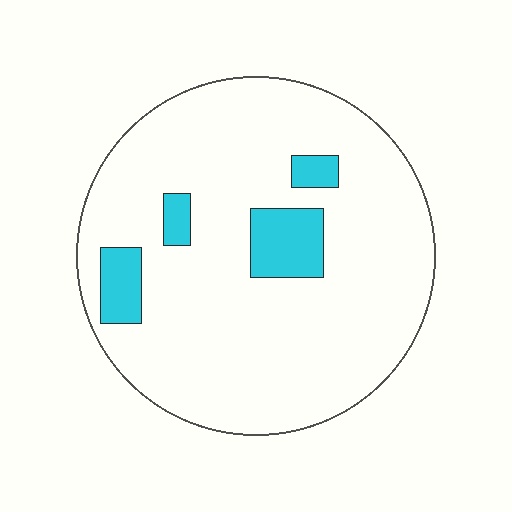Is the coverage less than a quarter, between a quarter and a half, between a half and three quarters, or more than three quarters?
Less than a quarter.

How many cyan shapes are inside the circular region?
4.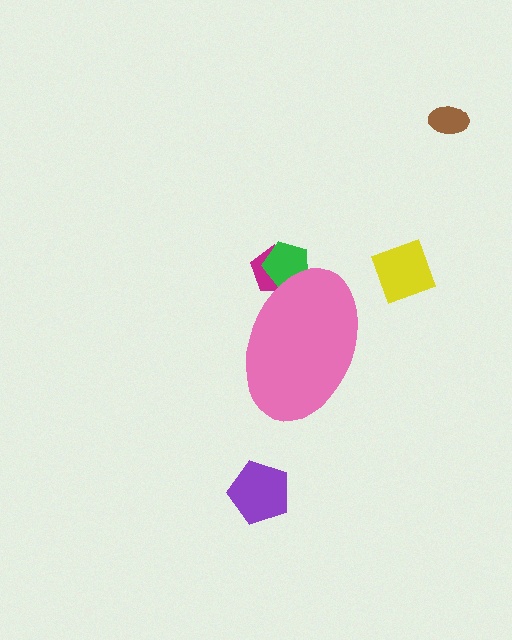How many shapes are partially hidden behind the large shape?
2 shapes are partially hidden.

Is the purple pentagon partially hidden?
No, the purple pentagon is fully visible.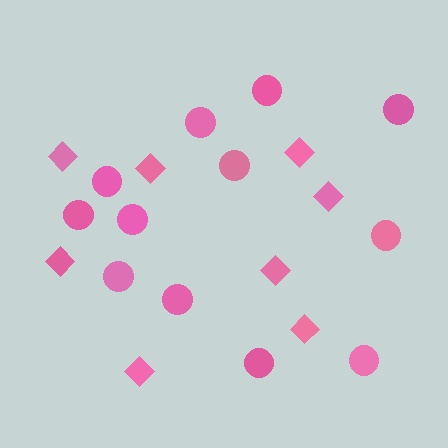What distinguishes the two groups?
There are 2 groups: one group of diamonds (8) and one group of circles (12).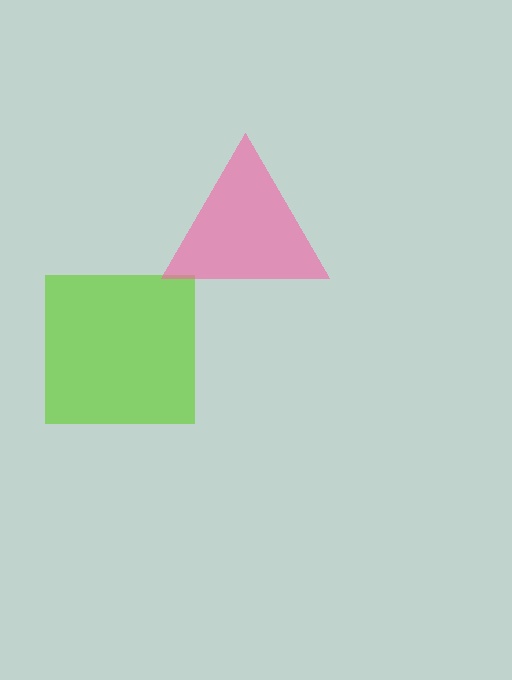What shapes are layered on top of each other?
The layered shapes are: a lime square, a pink triangle.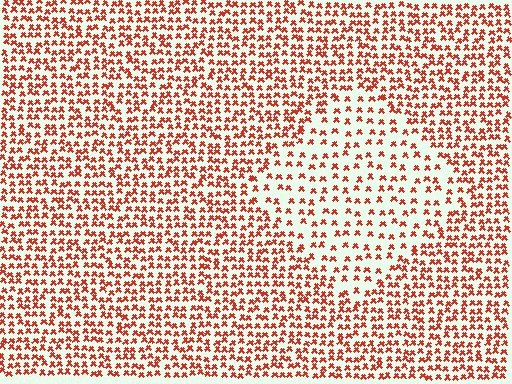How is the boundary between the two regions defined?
The boundary is defined by a change in element density (approximately 1.9x ratio). All elements are the same color, size, and shape.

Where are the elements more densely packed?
The elements are more densely packed outside the diamond boundary.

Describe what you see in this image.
The image contains small red elements arranged at two different densities. A diamond-shaped region is visible where the elements are less densely packed than the surrounding area.